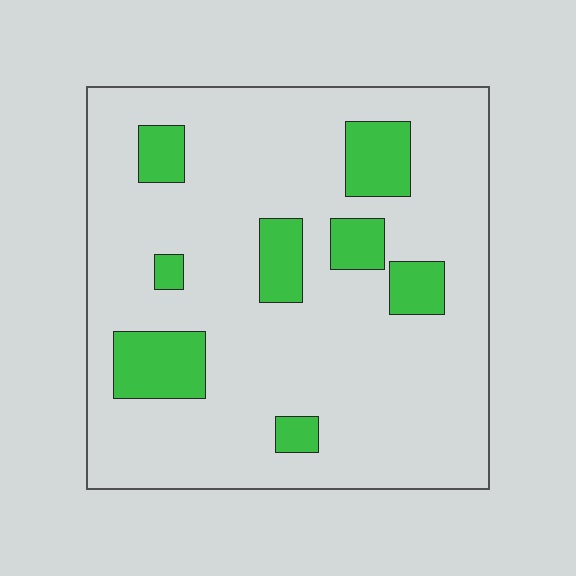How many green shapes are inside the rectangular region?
8.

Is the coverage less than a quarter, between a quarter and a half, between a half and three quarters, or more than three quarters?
Less than a quarter.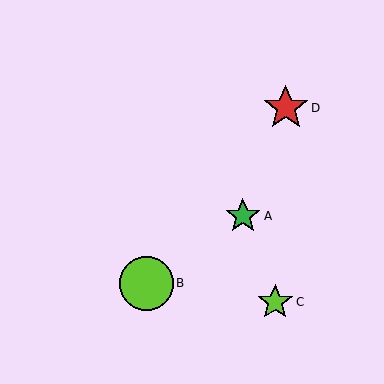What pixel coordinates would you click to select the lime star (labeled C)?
Click at (275, 302) to select the lime star C.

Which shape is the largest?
The lime circle (labeled B) is the largest.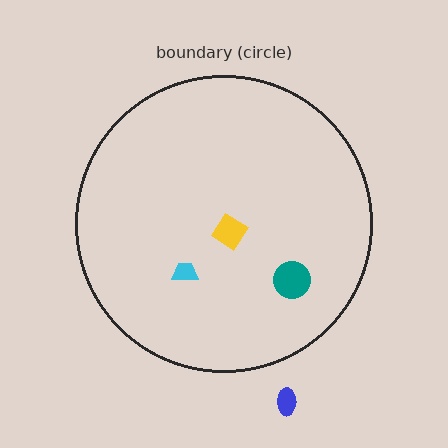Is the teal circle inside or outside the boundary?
Inside.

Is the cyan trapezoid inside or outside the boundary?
Inside.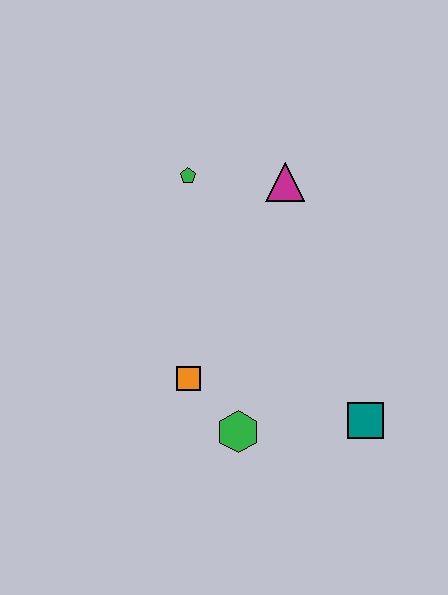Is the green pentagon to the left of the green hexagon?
Yes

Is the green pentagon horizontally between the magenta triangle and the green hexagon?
No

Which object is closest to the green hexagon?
The orange square is closest to the green hexagon.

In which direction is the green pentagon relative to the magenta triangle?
The green pentagon is to the left of the magenta triangle.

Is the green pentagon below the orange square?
No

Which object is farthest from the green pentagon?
The teal square is farthest from the green pentagon.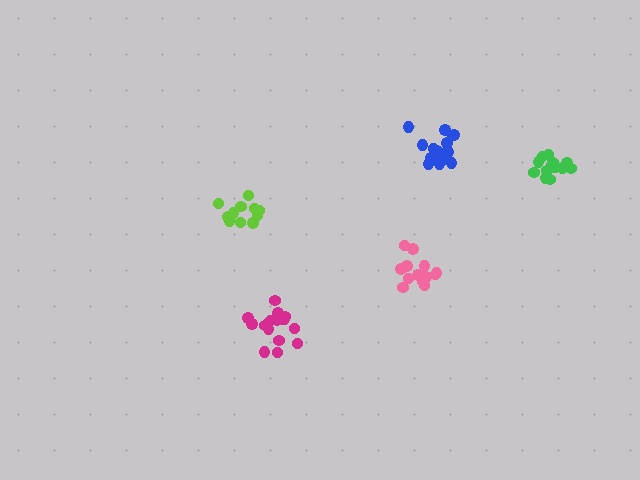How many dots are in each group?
Group 1: 17 dots, Group 2: 11 dots, Group 3: 17 dots, Group 4: 13 dots, Group 5: 14 dots (72 total).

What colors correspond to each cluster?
The clusters are colored: magenta, lime, blue, pink, green.